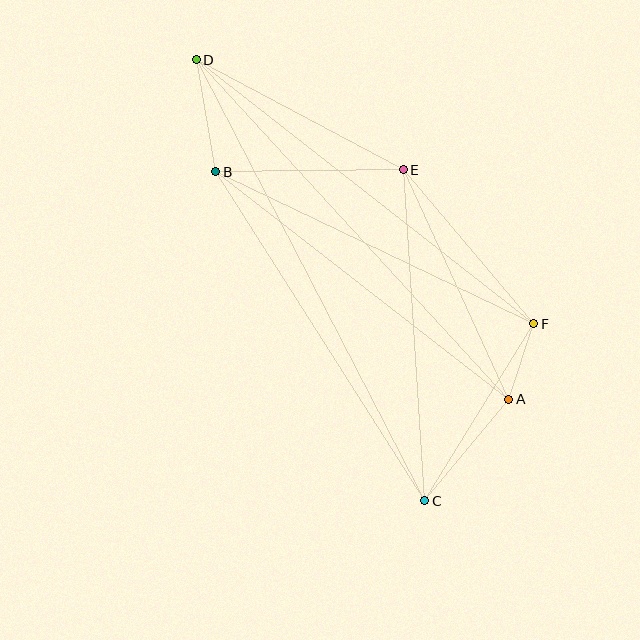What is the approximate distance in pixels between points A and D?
The distance between A and D is approximately 462 pixels.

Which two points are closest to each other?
Points A and F are closest to each other.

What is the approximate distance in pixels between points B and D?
The distance between B and D is approximately 114 pixels.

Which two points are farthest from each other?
Points C and D are farthest from each other.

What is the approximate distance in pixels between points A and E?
The distance between A and E is approximately 253 pixels.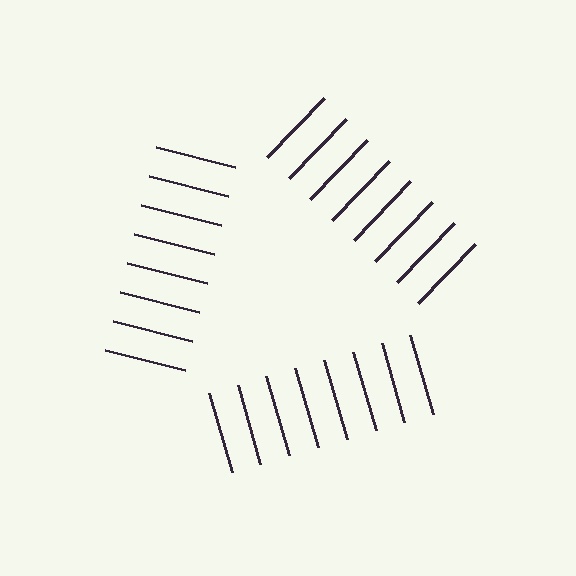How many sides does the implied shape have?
3 sides — the line-ends trace a triangle.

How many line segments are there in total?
24 — 8 along each of the 3 edges.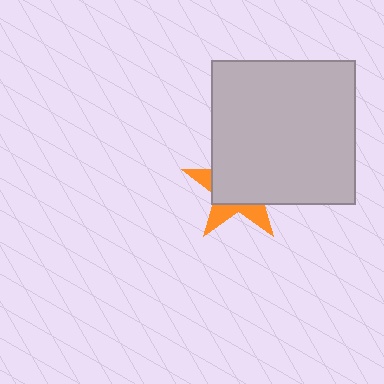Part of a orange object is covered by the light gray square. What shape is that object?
It is a star.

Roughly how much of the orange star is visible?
A small part of it is visible (roughly 33%).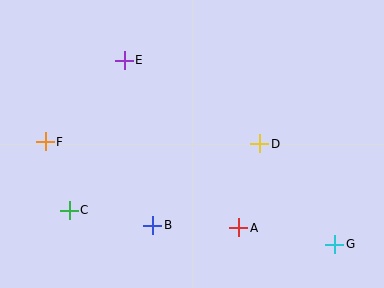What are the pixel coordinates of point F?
Point F is at (45, 142).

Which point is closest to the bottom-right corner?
Point G is closest to the bottom-right corner.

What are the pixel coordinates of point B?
Point B is at (153, 225).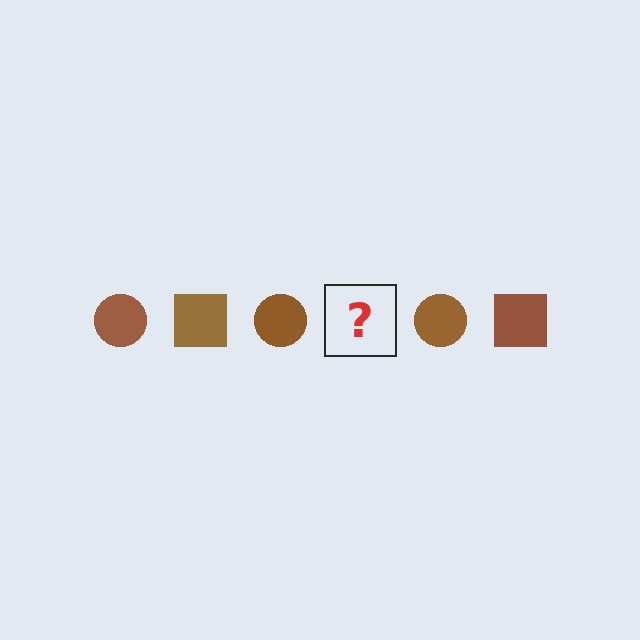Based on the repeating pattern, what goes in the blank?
The blank should be a brown square.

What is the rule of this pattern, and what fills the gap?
The rule is that the pattern cycles through circle, square shapes in brown. The gap should be filled with a brown square.